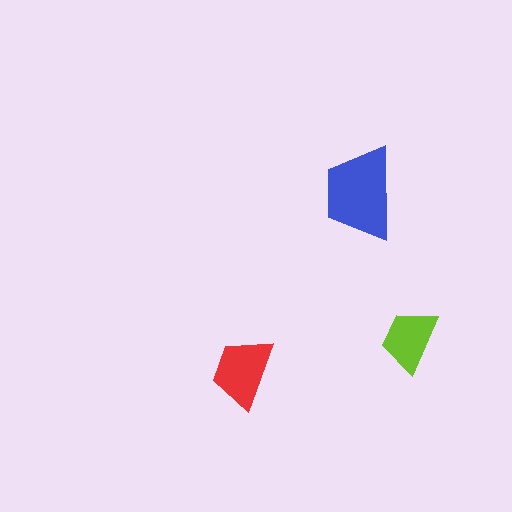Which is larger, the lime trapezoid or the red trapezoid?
The red one.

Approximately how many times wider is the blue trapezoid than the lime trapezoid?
About 1.5 times wider.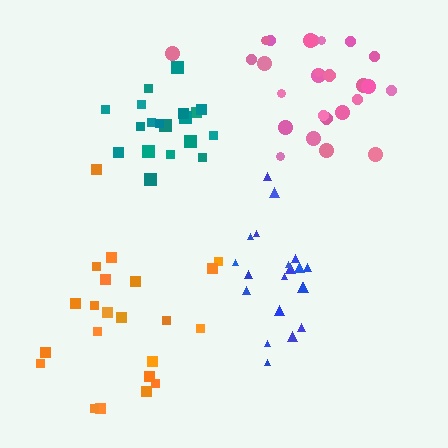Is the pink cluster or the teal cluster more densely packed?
Pink.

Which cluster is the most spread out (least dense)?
Orange.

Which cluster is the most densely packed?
Pink.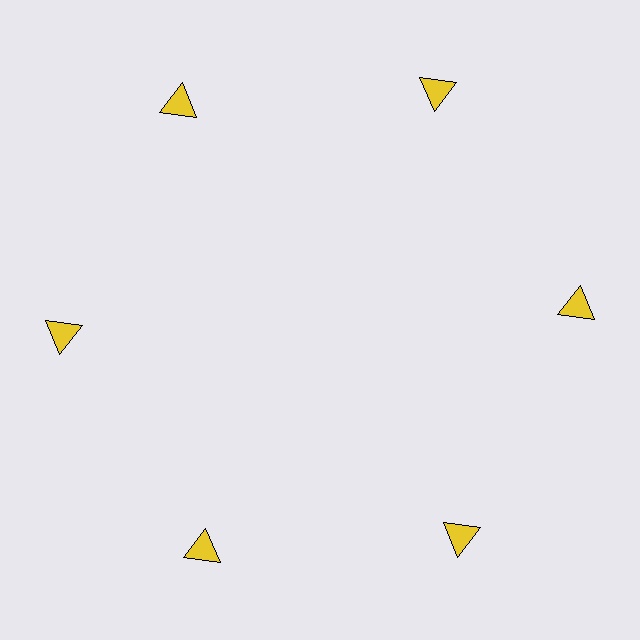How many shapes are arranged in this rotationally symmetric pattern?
There are 6 shapes, arranged in 6 groups of 1.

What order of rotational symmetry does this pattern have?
This pattern has 6-fold rotational symmetry.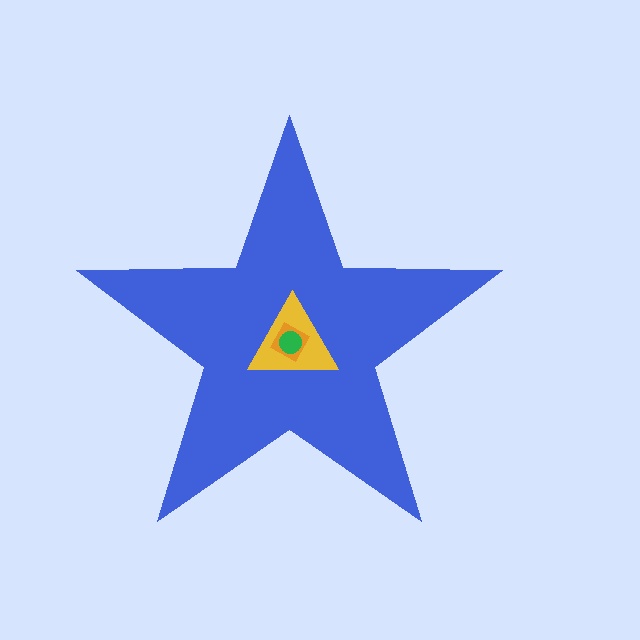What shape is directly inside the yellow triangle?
The orange square.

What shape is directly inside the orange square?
The green circle.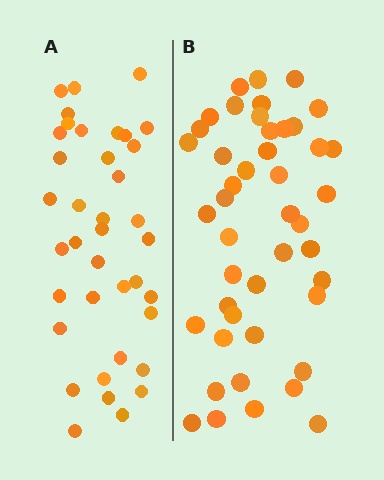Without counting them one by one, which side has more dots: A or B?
Region B (the right region) has more dots.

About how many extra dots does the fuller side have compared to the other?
Region B has roughly 8 or so more dots than region A.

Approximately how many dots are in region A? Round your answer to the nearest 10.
About 40 dots. (The exact count is 38, which rounds to 40.)